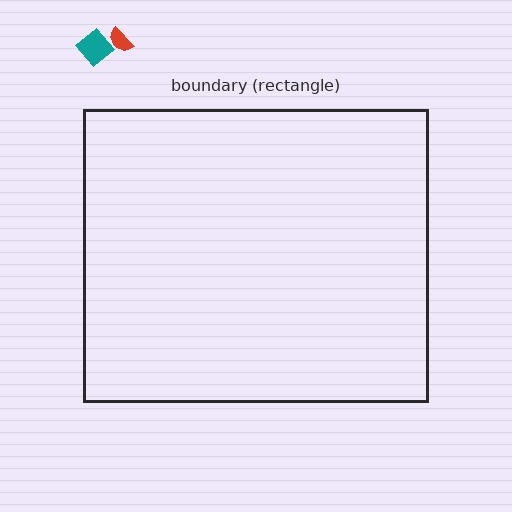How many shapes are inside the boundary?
0 inside, 2 outside.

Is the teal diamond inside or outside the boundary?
Outside.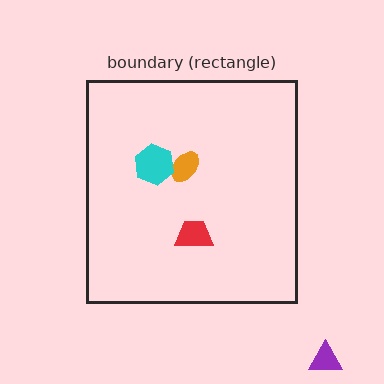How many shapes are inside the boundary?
3 inside, 1 outside.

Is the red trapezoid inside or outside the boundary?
Inside.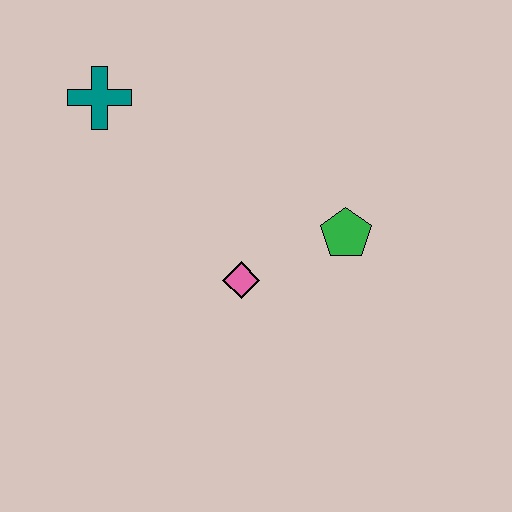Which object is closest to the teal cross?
The pink diamond is closest to the teal cross.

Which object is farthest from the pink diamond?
The teal cross is farthest from the pink diamond.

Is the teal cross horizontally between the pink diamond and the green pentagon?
No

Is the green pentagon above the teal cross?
No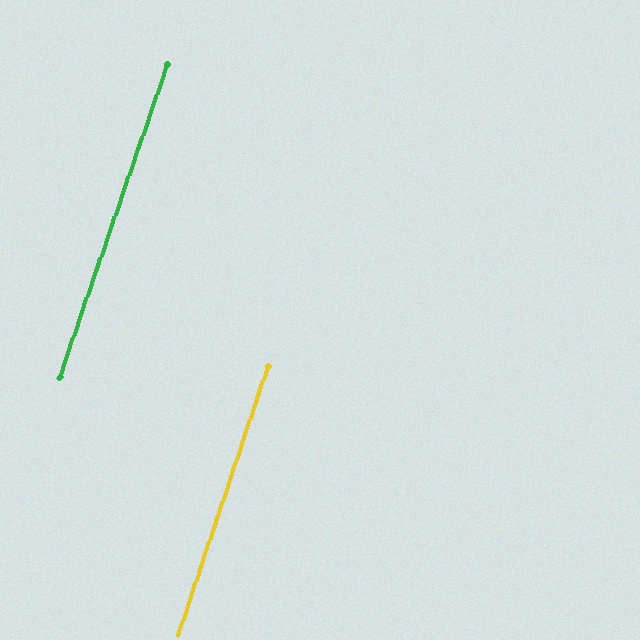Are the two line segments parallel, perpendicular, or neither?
Parallel — their directions differ by only 0.5°.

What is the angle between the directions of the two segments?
Approximately 1 degree.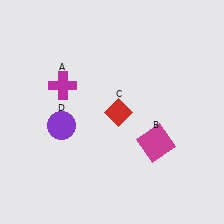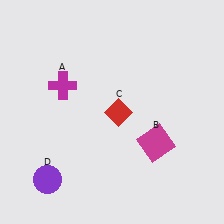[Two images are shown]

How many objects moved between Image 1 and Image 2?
1 object moved between the two images.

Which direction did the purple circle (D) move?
The purple circle (D) moved down.